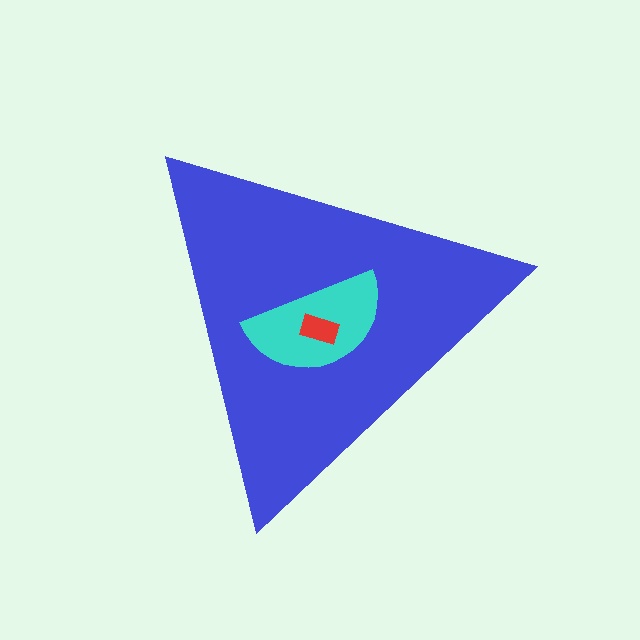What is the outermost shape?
The blue triangle.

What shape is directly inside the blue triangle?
The cyan semicircle.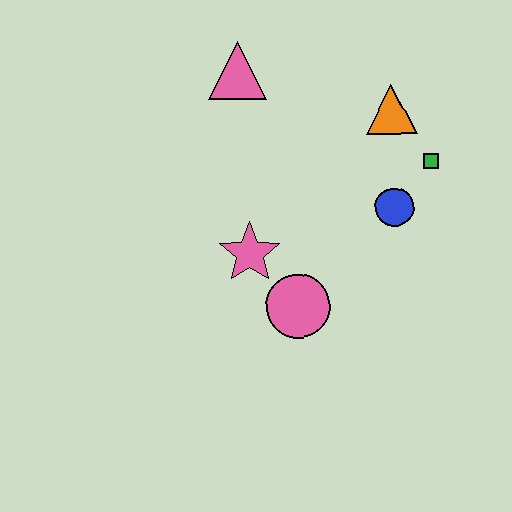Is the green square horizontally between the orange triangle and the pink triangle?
No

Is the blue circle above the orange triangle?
No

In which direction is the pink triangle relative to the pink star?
The pink triangle is above the pink star.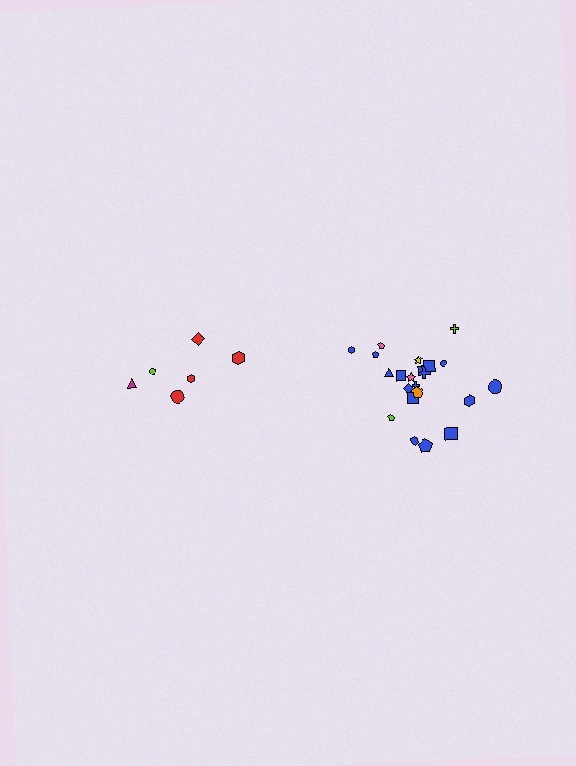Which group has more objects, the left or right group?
The right group.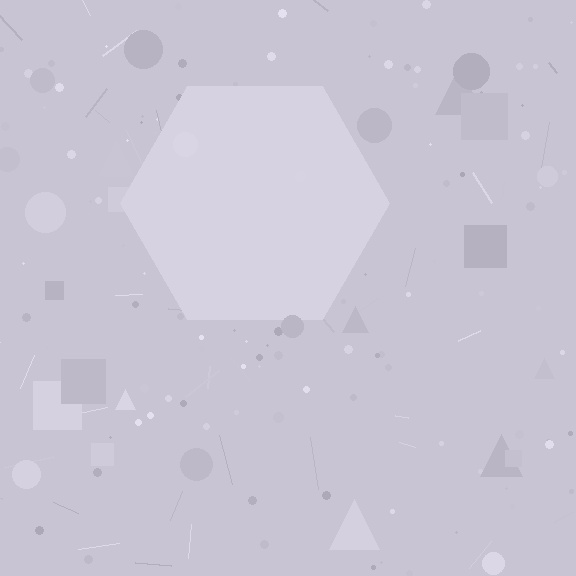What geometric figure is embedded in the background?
A hexagon is embedded in the background.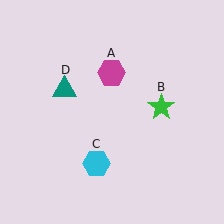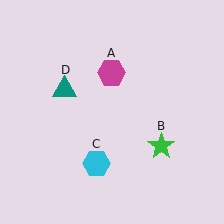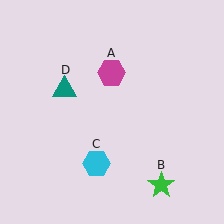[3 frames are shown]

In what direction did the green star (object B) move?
The green star (object B) moved down.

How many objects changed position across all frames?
1 object changed position: green star (object B).